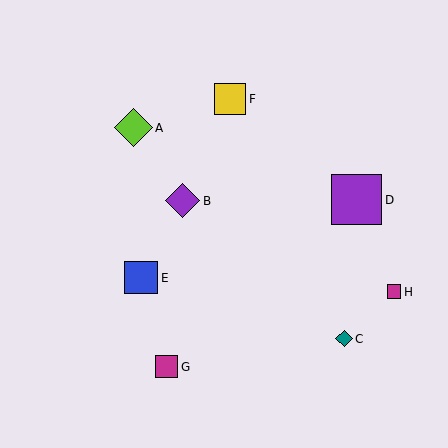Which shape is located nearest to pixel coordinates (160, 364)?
The magenta square (labeled G) at (167, 367) is nearest to that location.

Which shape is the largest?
The purple square (labeled D) is the largest.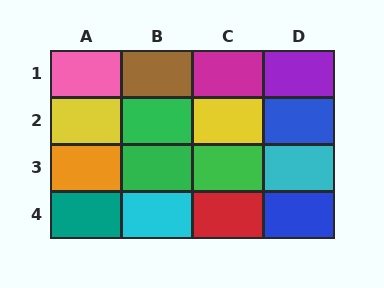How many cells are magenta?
1 cell is magenta.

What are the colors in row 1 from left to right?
Pink, brown, magenta, purple.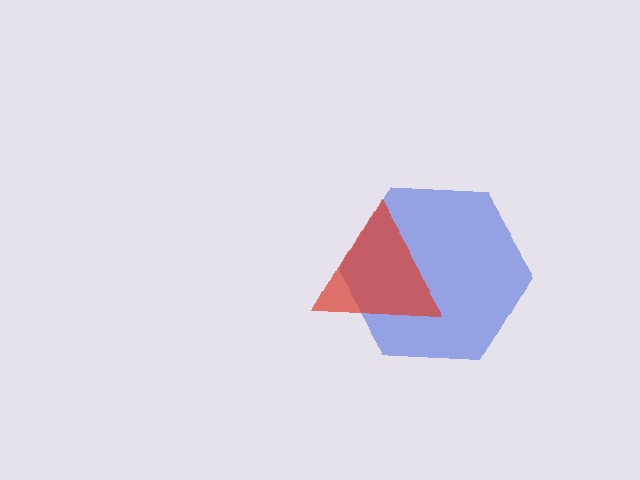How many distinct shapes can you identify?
There are 2 distinct shapes: a blue hexagon, a red triangle.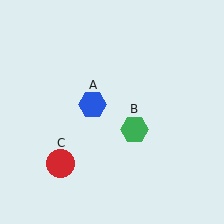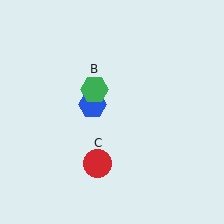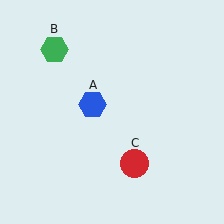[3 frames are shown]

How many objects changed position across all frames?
2 objects changed position: green hexagon (object B), red circle (object C).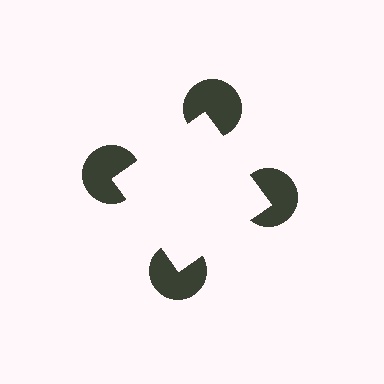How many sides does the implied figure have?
4 sides.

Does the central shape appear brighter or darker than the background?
It typically appears slightly brighter than the background, even though no actual brightness change is drawn.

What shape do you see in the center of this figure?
An illusory square — its edges are inferred from the aligned wedge cuts in the pac-man discs, not physically drawn.